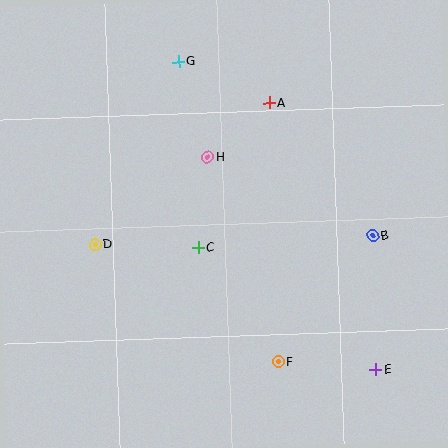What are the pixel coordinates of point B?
Point B is at (373, 235).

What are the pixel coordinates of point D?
Point D is at (95, 245).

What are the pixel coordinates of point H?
Point H is at (207, 157).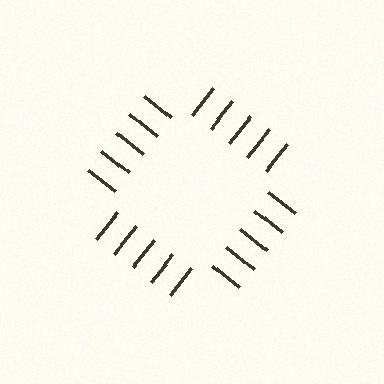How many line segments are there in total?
20 — 5 along each of the 4 edges.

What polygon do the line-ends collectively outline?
An illusory square — the line segments terminate on its edges but no continuous stroke is drawn.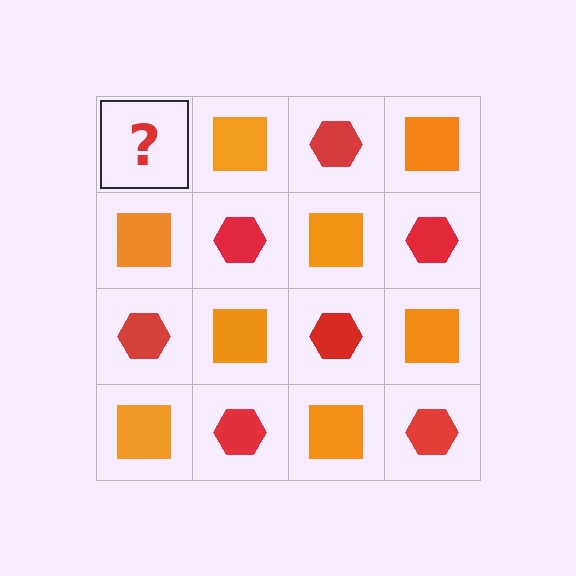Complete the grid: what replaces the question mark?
The question mark should be replaced with a red hexagon.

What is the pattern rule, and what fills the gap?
The rule is that it alternates red hexagon and orange square in a checkerboard pattern. The gap should be filled with a red hexagon.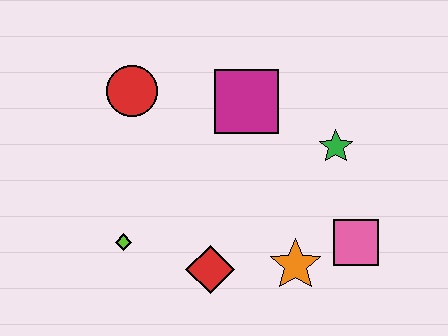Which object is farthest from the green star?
The lime diamond is farthest from the green star.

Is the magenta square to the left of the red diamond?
No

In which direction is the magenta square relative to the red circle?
The magenta square is to the right of the red circle.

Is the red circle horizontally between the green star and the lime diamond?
Yes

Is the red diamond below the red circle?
Yes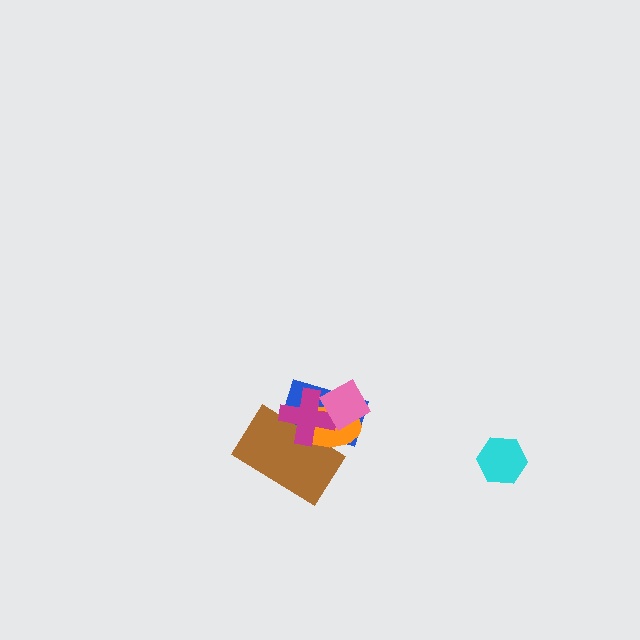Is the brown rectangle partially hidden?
Yes, it is partially covered by another shape.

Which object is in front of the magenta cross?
The pink diamond is in front of the magenta cross.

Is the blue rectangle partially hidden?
Yes, it is partially covered by another shape.